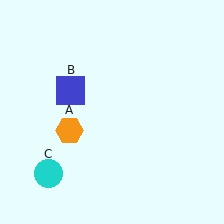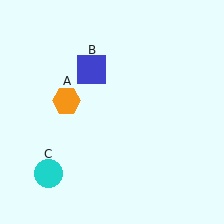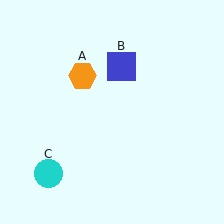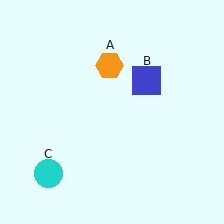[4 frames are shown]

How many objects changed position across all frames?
2 objects changed position: orange hexagon (object A), blue square (object B).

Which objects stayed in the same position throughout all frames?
Cyan circle (object C) remained stationary.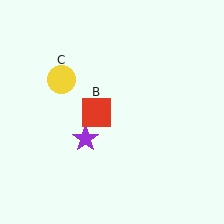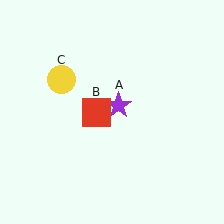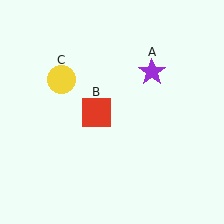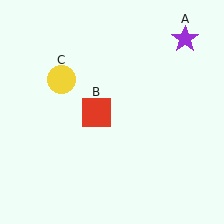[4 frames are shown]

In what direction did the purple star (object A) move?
The purple star (object A) moved up and to the right.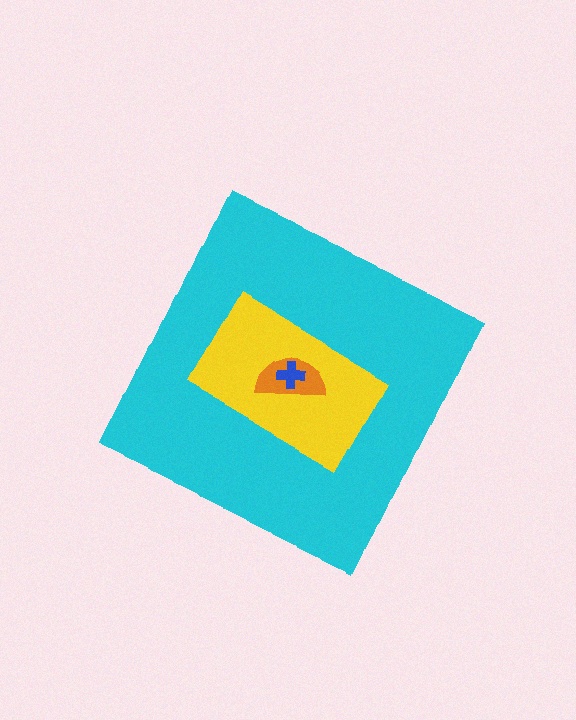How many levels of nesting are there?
4.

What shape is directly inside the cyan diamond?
The yellow rectangle.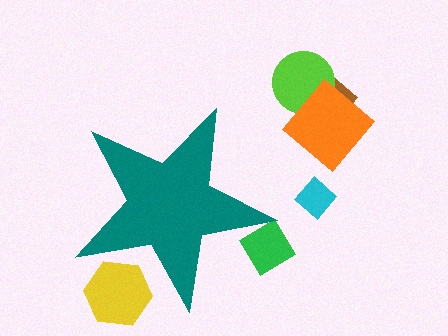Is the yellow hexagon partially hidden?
Yes, the yellow hexagon is partially hidden behind the teal star.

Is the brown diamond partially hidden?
No, the brown diamond is fully visible.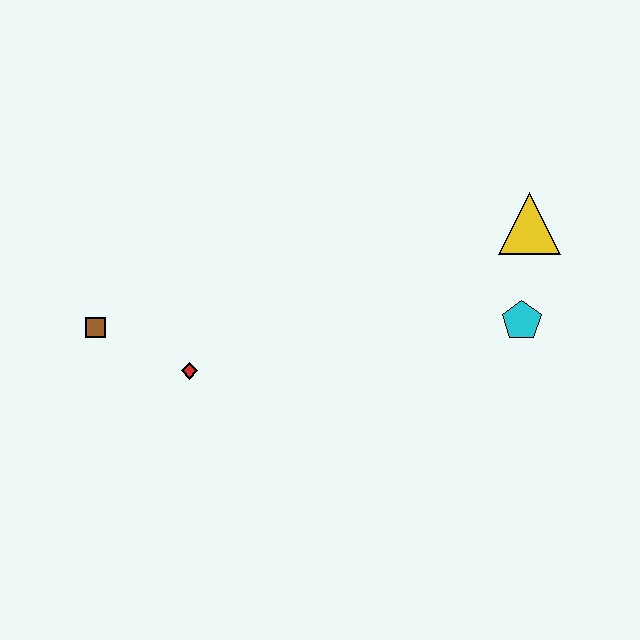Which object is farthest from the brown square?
The yellow triangle is farthest from the brown square.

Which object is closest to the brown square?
The red diamond is closest to the brown square.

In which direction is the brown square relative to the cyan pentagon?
The brown square is to the left of the cyan pentagon.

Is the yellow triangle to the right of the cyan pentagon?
Yes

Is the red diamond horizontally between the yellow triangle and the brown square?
Yes